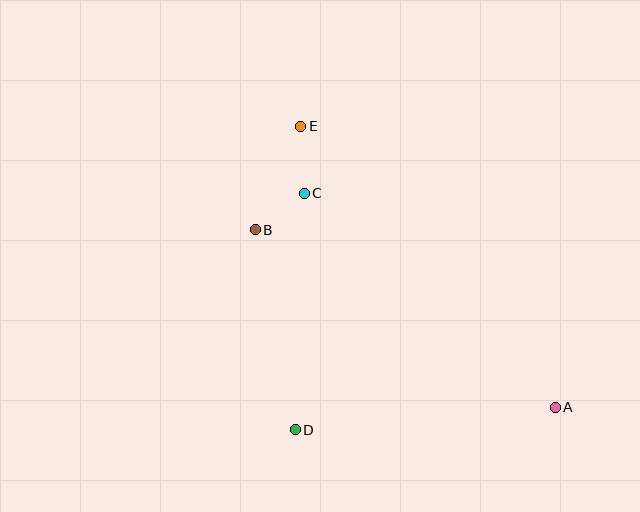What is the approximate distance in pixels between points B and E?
The distance between B and E is approximately 113 pixels.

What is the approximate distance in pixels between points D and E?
The distance between D and E is approximately 304 pixels.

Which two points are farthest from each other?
Points A and E are farthest from each other.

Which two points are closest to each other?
Points B and C are closest to each other.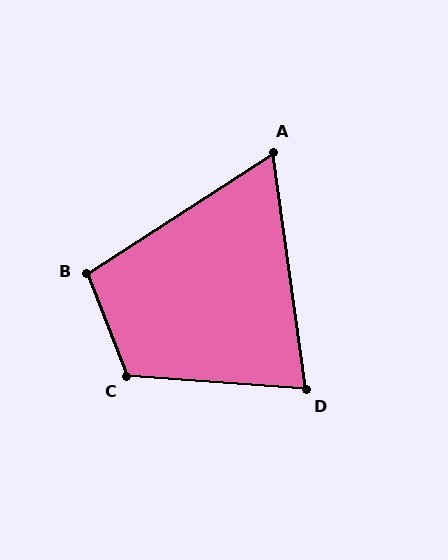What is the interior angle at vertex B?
Approximately 102 degrees (obtuse).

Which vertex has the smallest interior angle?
A, at approximately 65 degrees.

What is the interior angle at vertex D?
Approximately 78 degrees (acute).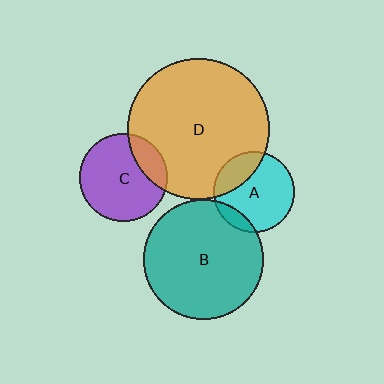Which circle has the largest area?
Circle D (orange).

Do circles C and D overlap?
Yes.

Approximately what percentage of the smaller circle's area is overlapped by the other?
Approximately 20%.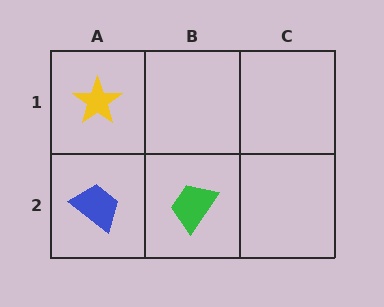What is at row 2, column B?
A green trapezoid.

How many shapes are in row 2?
2 shapes.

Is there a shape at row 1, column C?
No, that cell is empty.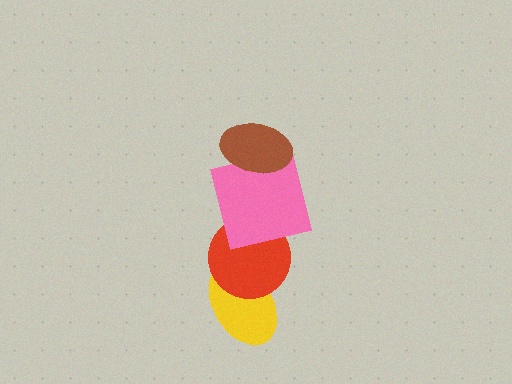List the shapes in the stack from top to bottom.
From top to bottom: the brown ellipse, the pink square, the red circle, the yellow ellipse.